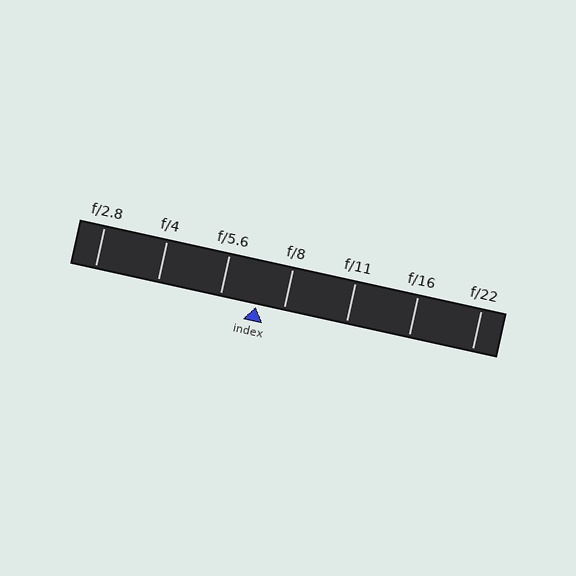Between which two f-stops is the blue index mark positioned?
The index mark is between f/5.6 and f/8.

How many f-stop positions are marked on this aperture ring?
There are 7 f-stop positions marked.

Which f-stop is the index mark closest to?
The index mark is closest to f/8.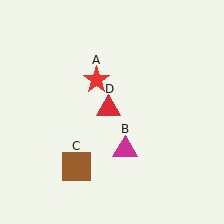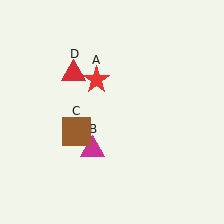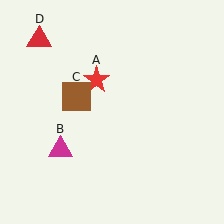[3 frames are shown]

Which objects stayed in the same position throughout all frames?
Red star (object A) remained stationary.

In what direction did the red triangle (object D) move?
The red triangle (object D) moved up and to the left.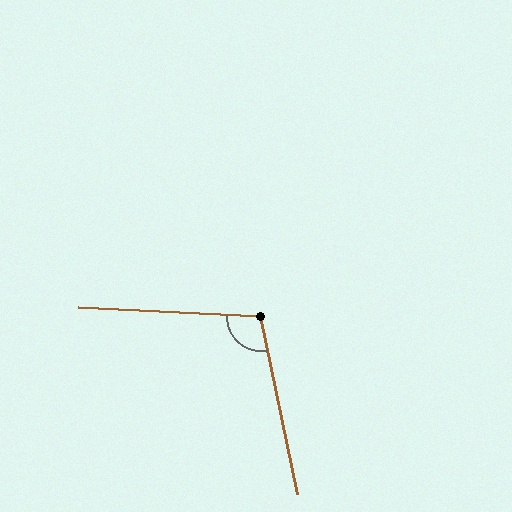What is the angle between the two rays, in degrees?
Approximately 104 degrees.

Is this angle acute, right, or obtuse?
It is obtuse.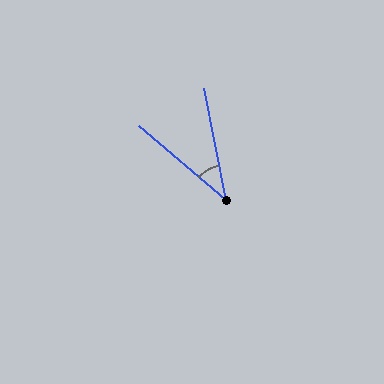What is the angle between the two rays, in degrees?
Approximately 38 degrees.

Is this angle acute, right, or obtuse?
It is acute.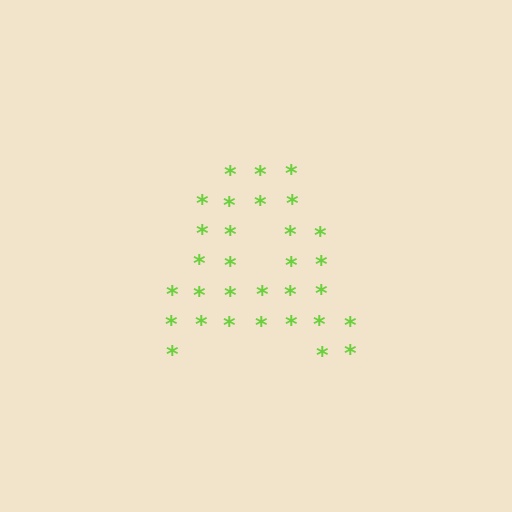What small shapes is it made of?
It is made of small asterisks.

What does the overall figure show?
The overall figure shows the letter A.